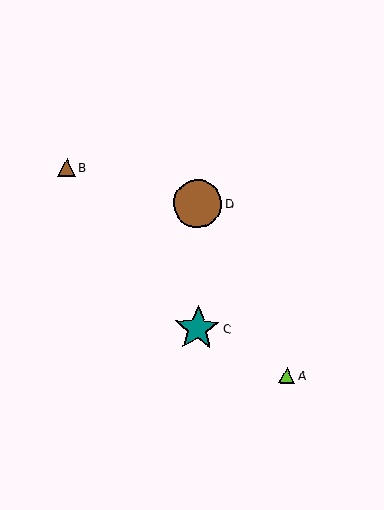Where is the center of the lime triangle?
The center of the lime triangle is at (287, 375).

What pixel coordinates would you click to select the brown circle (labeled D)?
Click at (198, 203) to select the brown circle D.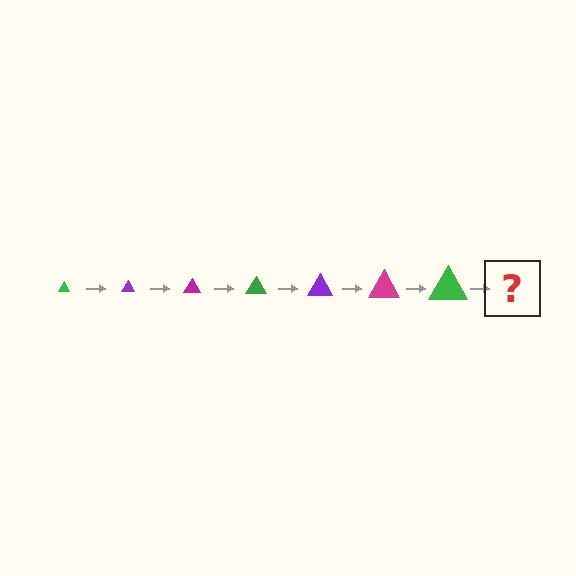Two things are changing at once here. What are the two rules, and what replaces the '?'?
The two rules are that the triangle grows larger each step and the color cycles through green, purple, and magenta. The '?' should be a purple triangle, larger than the previous one.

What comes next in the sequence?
The next element should be a purple triangle, larger than the previous one.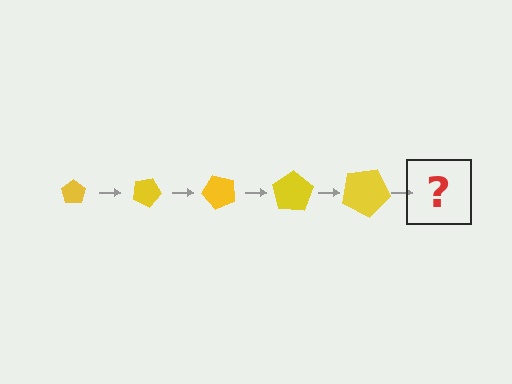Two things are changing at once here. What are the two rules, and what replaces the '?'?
The two rules are that the pentagon grows larger each step and it rotates 25 degrees each step. The '?' should be a pentagon, larger than the previous one and rotated 125 degrees from the start.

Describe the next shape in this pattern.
It should be a pentagon, larger than the previous one and rotated 125 degrees from the start.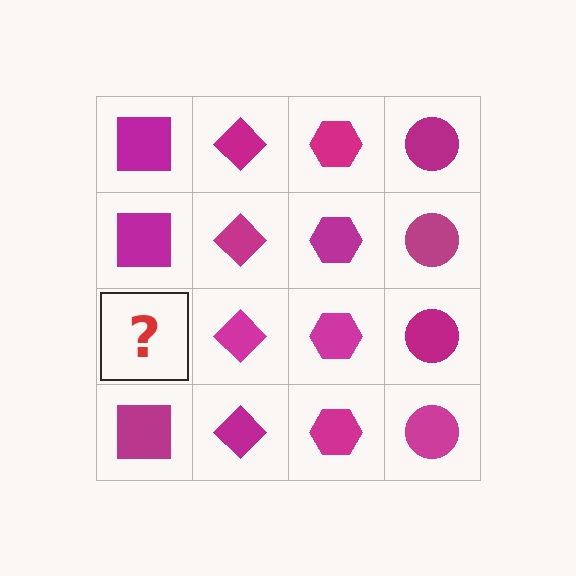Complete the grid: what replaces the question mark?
The question mark should be replaced with a magenta square.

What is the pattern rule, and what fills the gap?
The rule is that each column has a consistent shape. The gap should be filled with a magenta square.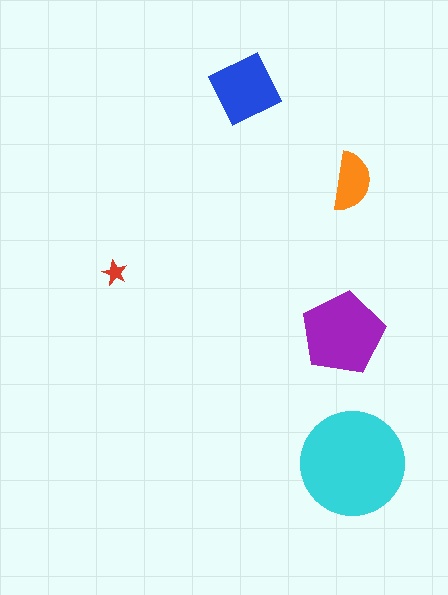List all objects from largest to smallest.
The cyan circle, the purple pentagon, the blue diamond, the orange semicircle, the red star.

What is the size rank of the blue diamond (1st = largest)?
3rd.